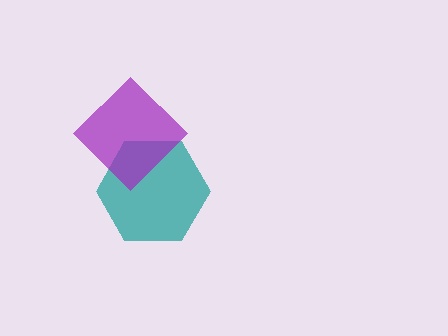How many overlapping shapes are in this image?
There are 2 overlapping shapes in the image.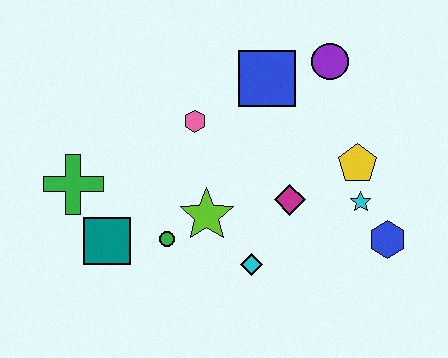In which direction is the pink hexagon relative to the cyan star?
The pink hexagon is to the left of the cyan star.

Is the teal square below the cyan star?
Yes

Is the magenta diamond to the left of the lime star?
No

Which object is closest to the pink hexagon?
The blue square is closest to the pink hexagon.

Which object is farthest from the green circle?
The purple circle is farthest from the green circle.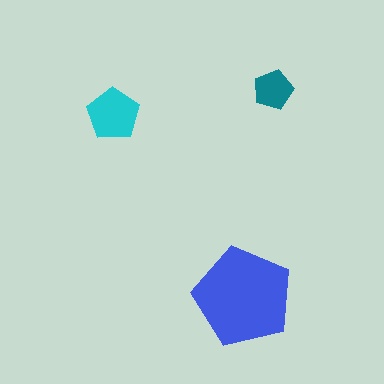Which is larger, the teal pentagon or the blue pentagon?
The blue one.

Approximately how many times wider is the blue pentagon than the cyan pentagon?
About 2 times wider.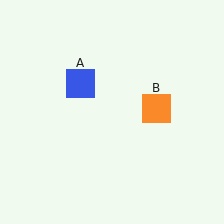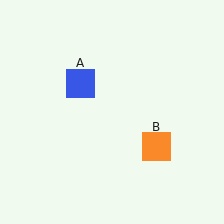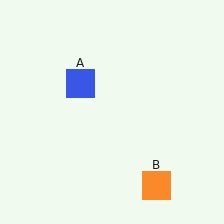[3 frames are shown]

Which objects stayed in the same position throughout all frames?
Blue square (object A) remained stationary.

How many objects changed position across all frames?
1 object changed position: orange square (object B).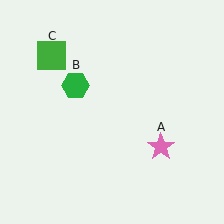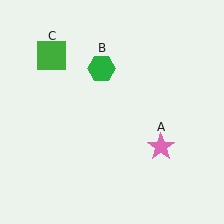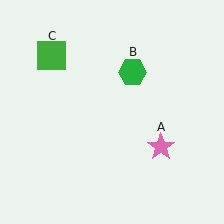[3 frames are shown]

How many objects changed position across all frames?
1 object changed position: green hexagon (object B).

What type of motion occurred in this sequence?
The green hexagon (object B) rotated clockwise around the center of the scene.